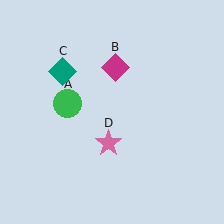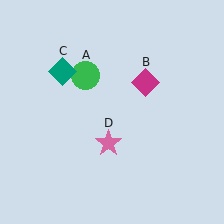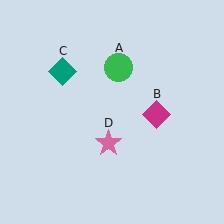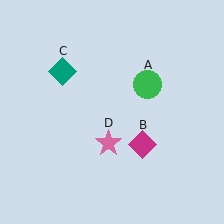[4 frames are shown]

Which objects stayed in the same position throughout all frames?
Teal diamond (object C) and pink star (object D) remained stationary.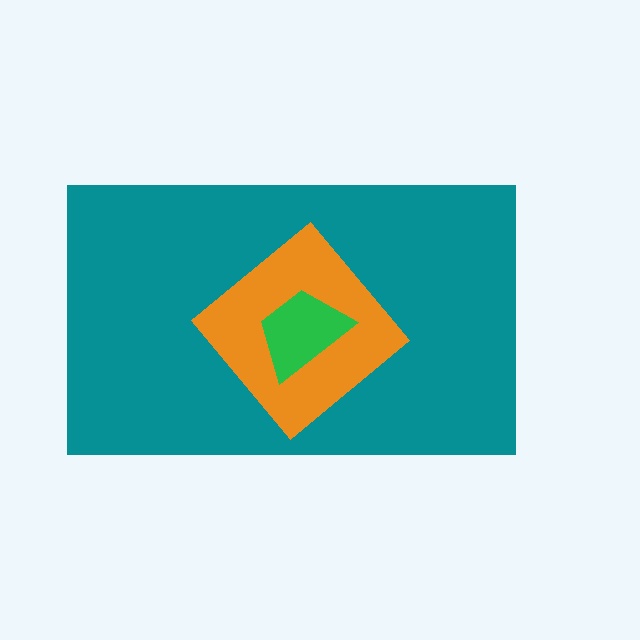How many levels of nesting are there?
3.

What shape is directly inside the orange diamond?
The green trapezoid.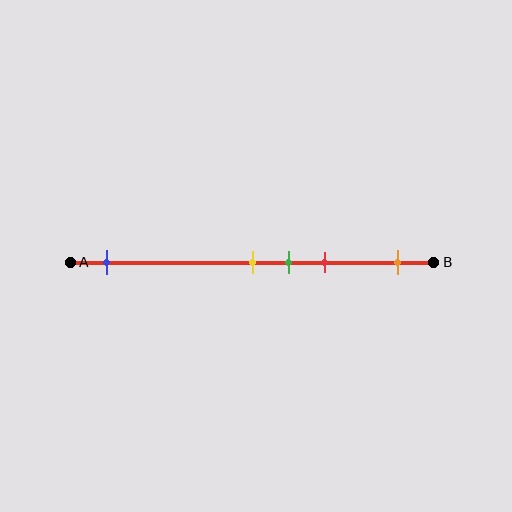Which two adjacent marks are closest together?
The yellow and green marks are the closest adjacent pair.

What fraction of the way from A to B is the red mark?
The red mark is approximately 70% (0.7) of the way from A to B.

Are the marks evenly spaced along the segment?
No, the marks are not evenly spaced.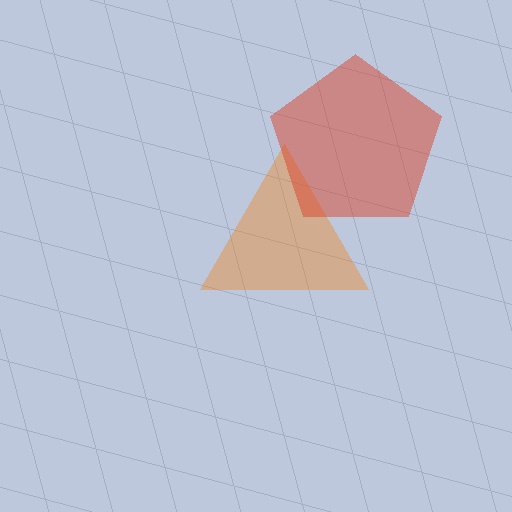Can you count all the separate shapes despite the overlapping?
Yes, there are 2 separate shapes.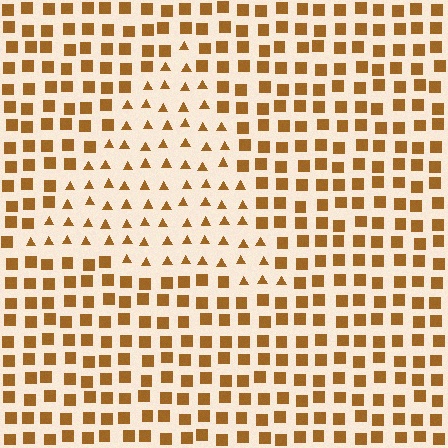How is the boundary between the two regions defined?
The boundary is defined by a change in element shape: triangles inside vs. squares outside. All elements share the same color and spacing.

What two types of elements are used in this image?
The image uses triangles inside the triangle region and squares outside it.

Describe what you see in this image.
The image is filled with small brown elements arranged in a uniform grid. A triangle-shaped region contains triangles, while the surrounding area contains squares. The boundary is defined purely by the change in element shape.